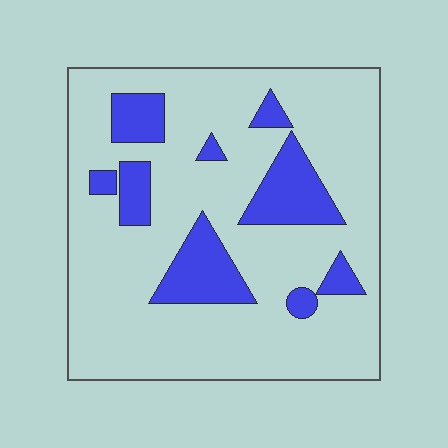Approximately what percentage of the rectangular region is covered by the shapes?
Approximately 20%.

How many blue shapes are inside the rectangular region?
9.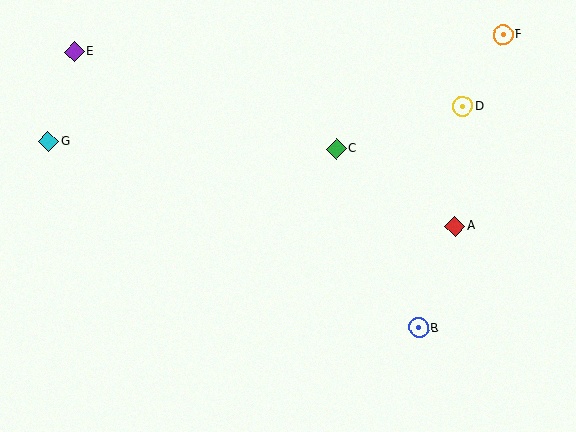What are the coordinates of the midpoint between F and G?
The midpoint between F and G is at (276, 88).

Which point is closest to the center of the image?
Point C at (336, 149) is closest to the center.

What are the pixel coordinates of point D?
Point D is at (463, 107).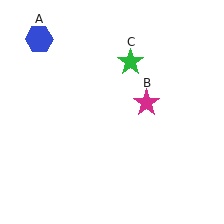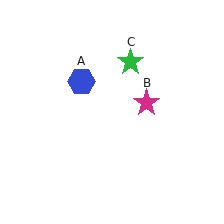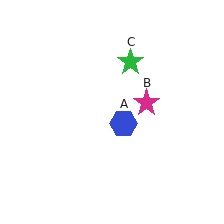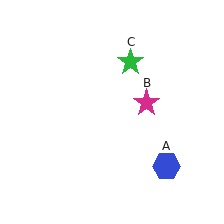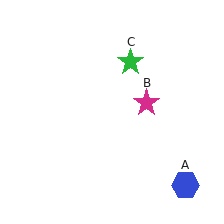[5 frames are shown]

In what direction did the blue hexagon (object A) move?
The blue hexagon (object A) moved down and to the right.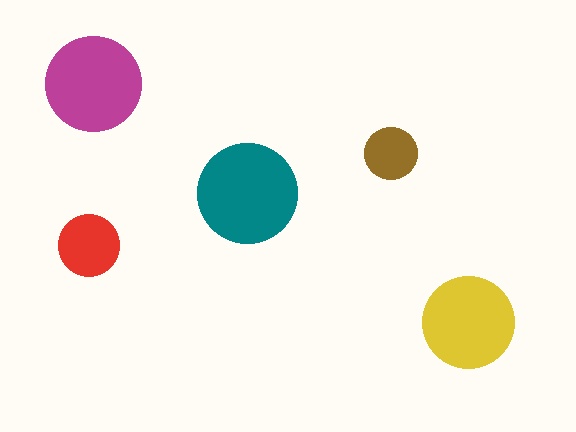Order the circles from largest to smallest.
the teal one, the magenta one, the yellow one, the red one, the brown one.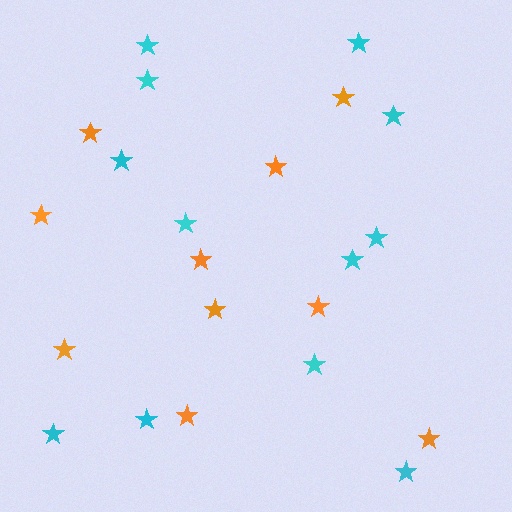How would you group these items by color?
There are 2 groups: one group of cyan stars (12) and one group of orange stars (10).